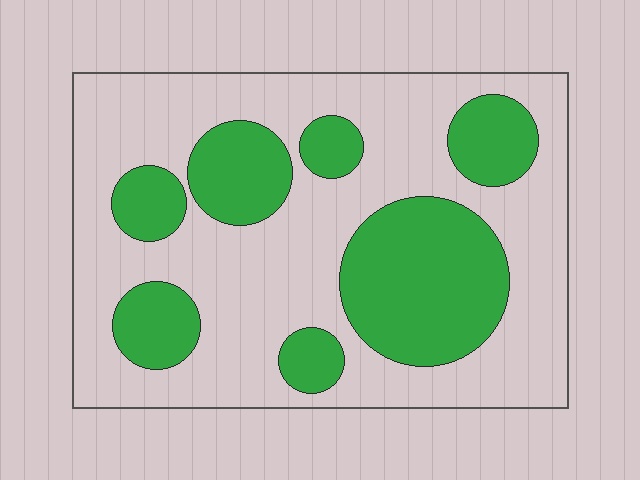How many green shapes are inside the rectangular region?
7.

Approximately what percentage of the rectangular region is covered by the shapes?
Approximately 35%.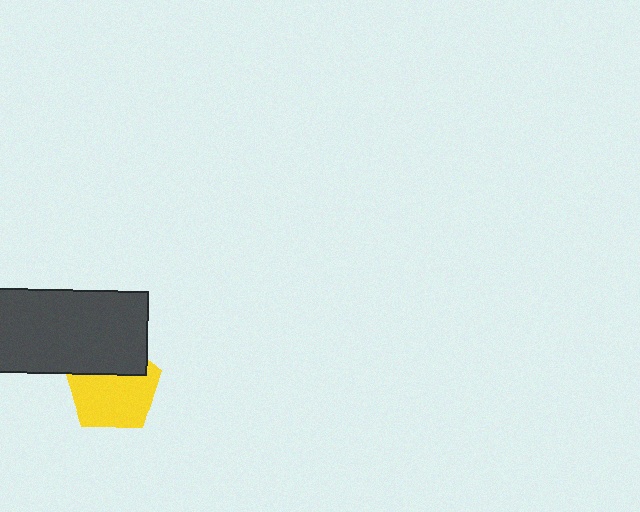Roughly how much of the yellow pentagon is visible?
Most of it is visible (roughly 67%).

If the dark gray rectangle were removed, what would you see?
You would see the complete yellow pentagon.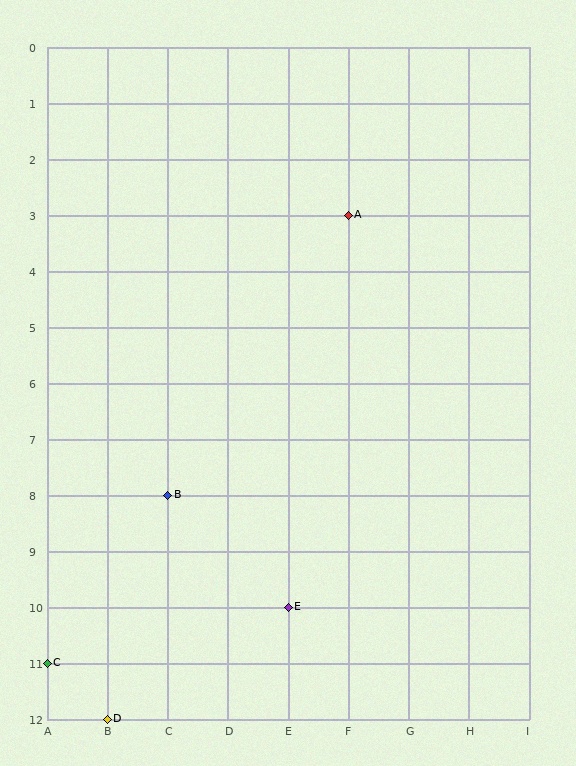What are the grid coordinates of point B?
Point B is at grid coordinates (C, 8).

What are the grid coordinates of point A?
Point A is at grid coordinates (F, 3).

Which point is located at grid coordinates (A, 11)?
Point C is at (A, 11).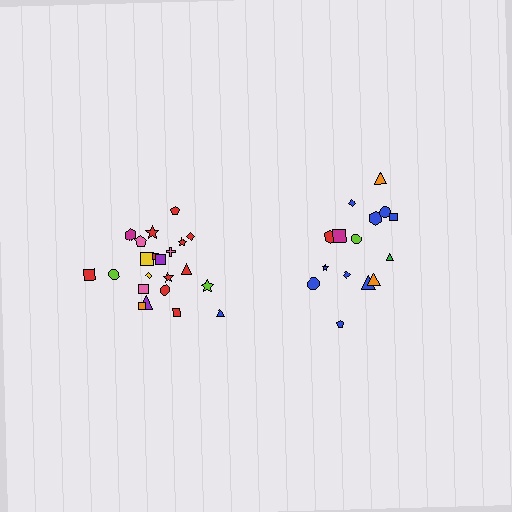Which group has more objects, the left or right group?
The left group.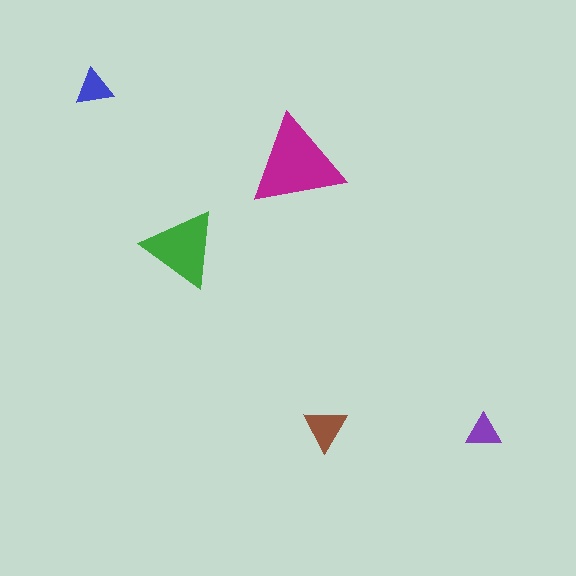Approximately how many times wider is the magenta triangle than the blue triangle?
About 2.5 times wider.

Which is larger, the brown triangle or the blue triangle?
The brown one.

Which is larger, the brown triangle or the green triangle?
The green one.